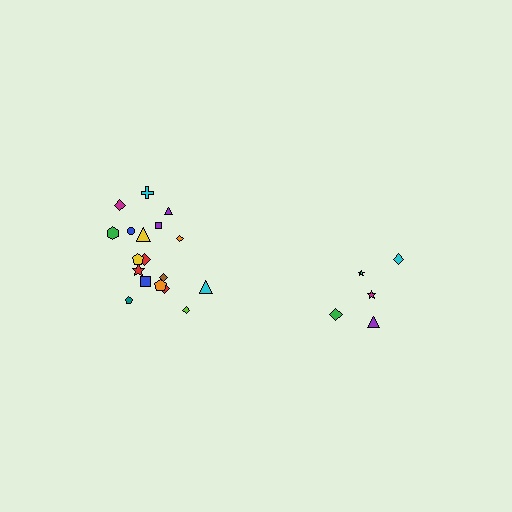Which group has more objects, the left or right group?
The left group.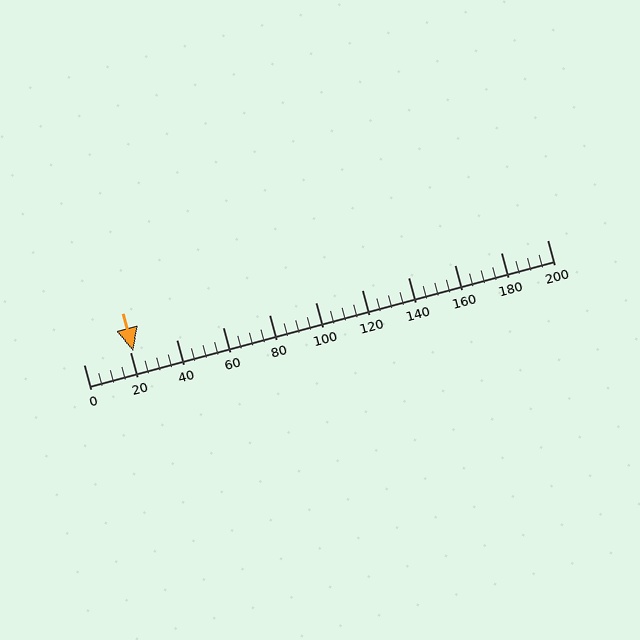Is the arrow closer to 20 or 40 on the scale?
The arrow is closer to 20.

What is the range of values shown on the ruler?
The ruler shows values from 0 to 200.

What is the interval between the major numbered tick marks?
The major tick marks are spaced 20 units apart.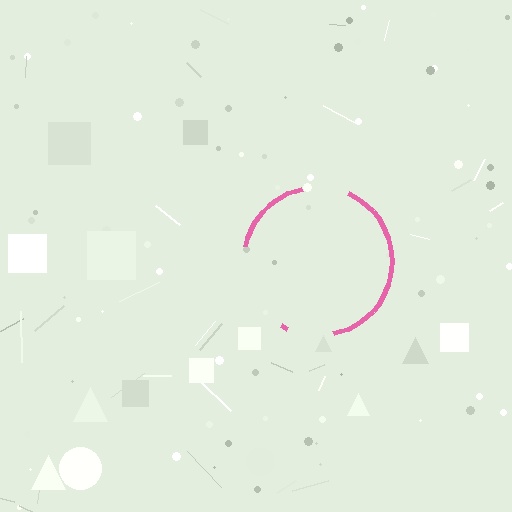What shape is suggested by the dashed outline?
The dashed outline suggests a circle.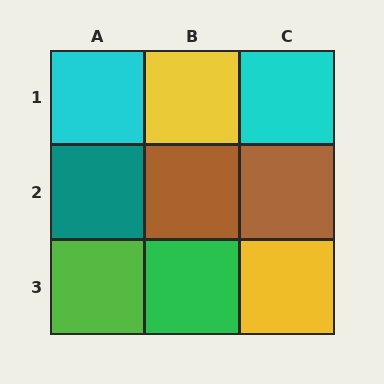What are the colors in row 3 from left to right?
Lime, green, yellow.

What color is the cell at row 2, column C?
Brown.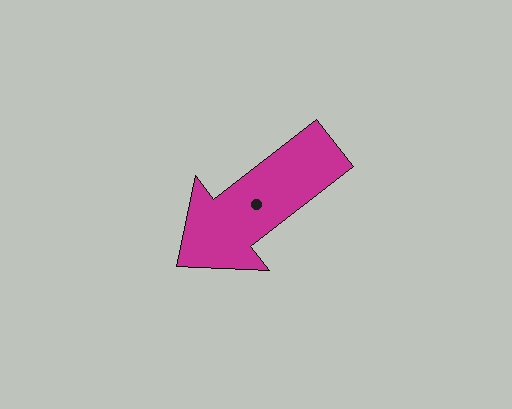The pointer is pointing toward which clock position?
Roughly 8 o'clock.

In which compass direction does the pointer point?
Southwest.